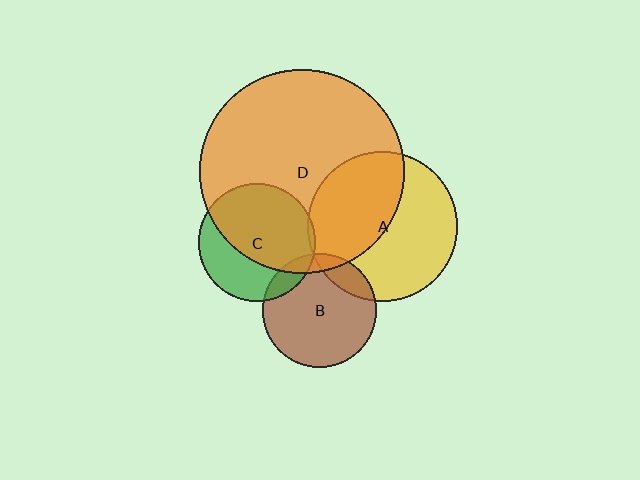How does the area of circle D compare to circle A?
Approximately 1.9 times.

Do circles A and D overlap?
Yes.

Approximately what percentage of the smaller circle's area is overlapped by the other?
Approximately 45%.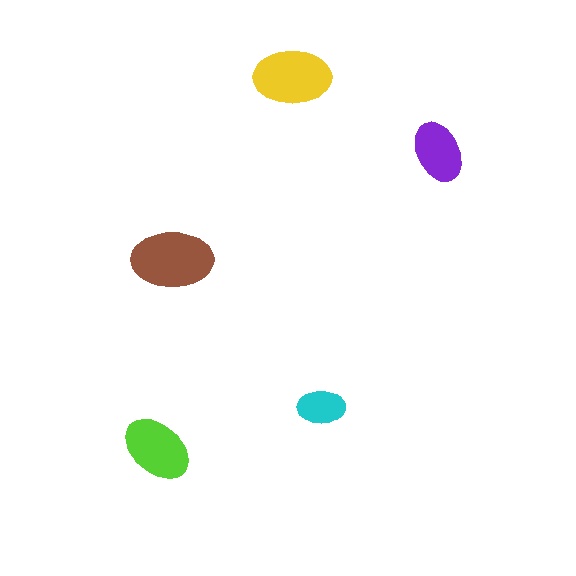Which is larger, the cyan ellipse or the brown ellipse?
The brown one.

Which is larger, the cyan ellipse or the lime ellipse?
The lime one.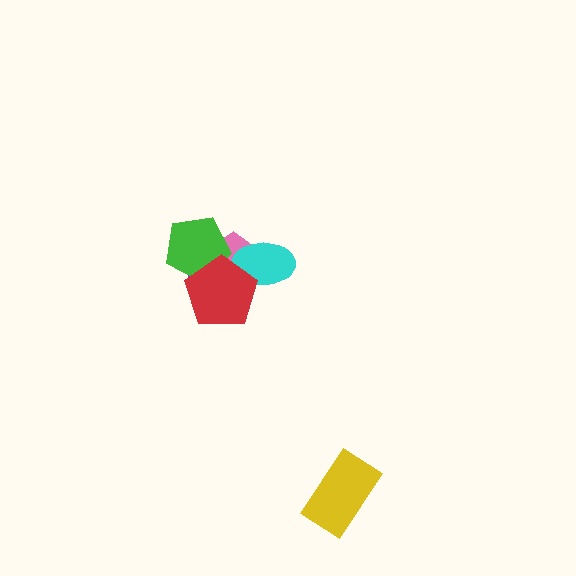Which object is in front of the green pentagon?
The red pentagon is in front of the green pentagon.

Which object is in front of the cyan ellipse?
The red pentagon is in front of the cyan ellipse.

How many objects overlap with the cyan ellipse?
3 objects overlap with the cyan ellipse.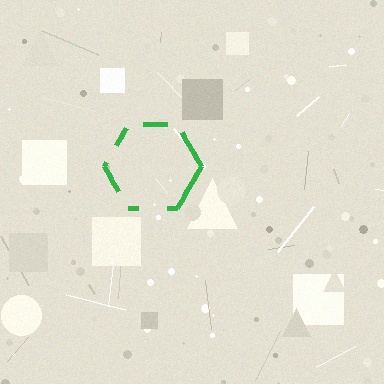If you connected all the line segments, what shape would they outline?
They would outline a hexagon.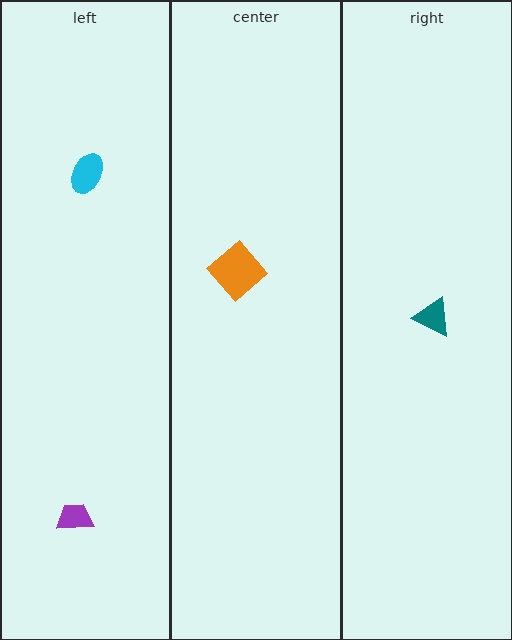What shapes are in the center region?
The orange diamond.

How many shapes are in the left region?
2.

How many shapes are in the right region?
1.